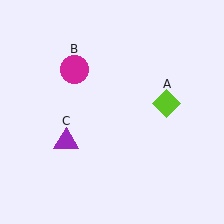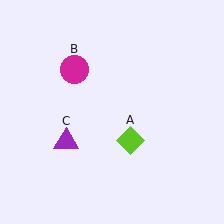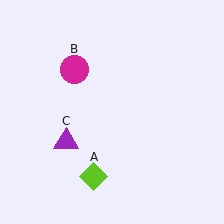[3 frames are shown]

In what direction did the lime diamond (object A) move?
The lime diamond (object A) moved down and to the left.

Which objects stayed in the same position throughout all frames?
Magenta circle (object B) and purple triangle (object C) remained stationary.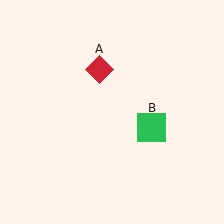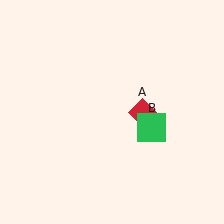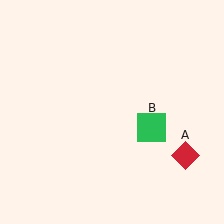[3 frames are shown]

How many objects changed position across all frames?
1 object changed position: red diamond (object A).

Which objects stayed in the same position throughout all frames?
Green square (object B) remained stationary.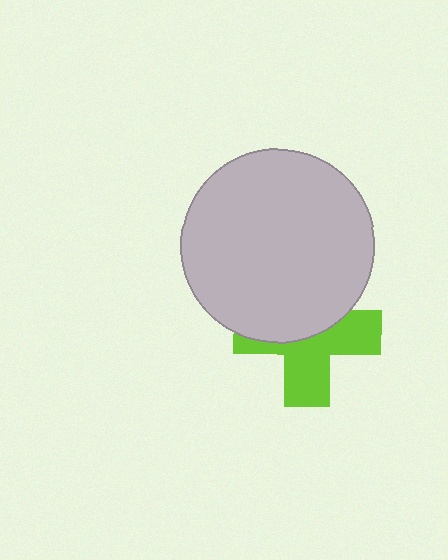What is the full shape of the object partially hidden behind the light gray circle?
The partially hidden object is a lime cross.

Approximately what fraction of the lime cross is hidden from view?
Roughly 48% of the lime cross is hidden behind the light gray circle.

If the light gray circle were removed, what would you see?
You would see the complete lime cross.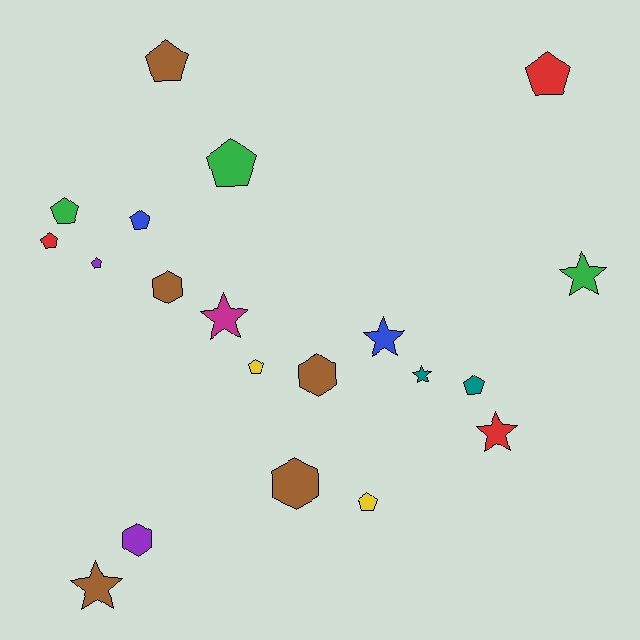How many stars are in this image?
There are 6 stars.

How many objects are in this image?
There are 20 objects.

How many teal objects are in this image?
There are 2 teal objects.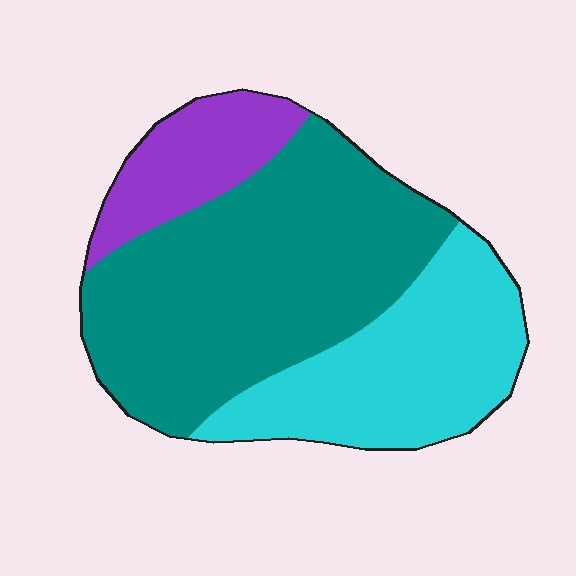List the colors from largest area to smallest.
From largest to smallest: teal, cyan, purple.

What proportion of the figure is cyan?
Cyan covers about 30% of the figure.